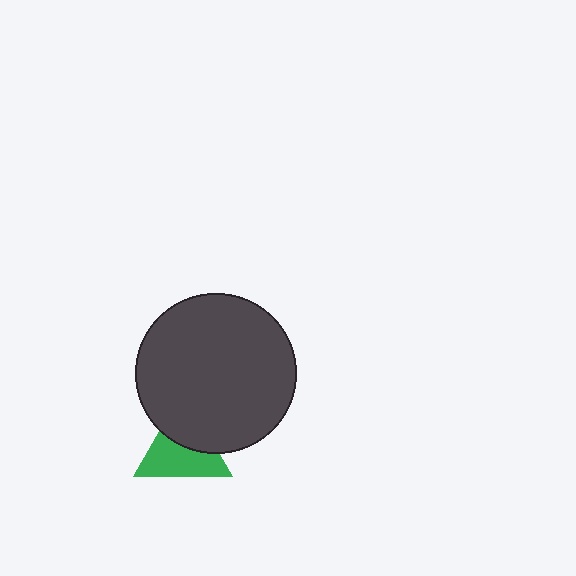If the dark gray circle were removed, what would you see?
You would see the complete green triangle.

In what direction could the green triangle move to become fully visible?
The green triangle could move down. That would shift it out from behind the dark gray circle entirely.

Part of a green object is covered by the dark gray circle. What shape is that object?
It is a triangle.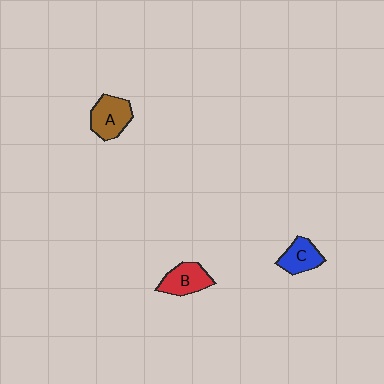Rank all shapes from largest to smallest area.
From largest to smallest: A (brown), B (red), C (blue).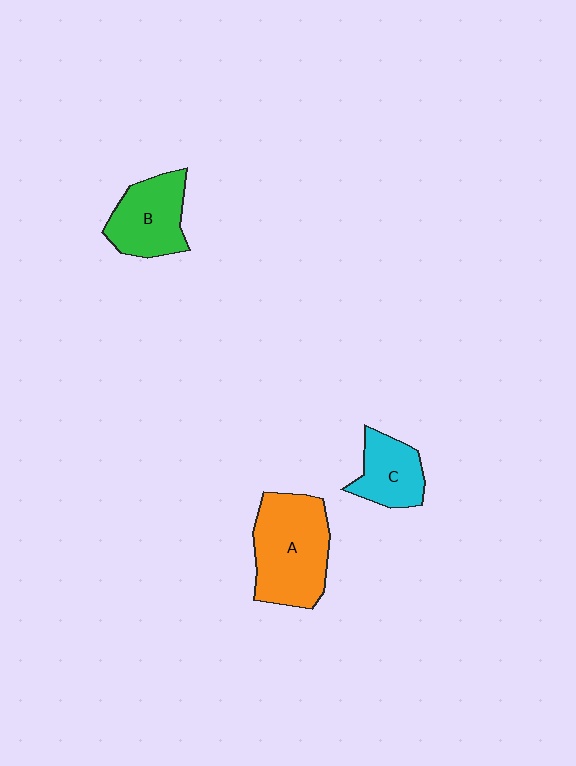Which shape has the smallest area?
Shape C (cyan).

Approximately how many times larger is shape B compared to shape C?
Approximately 1.3 times.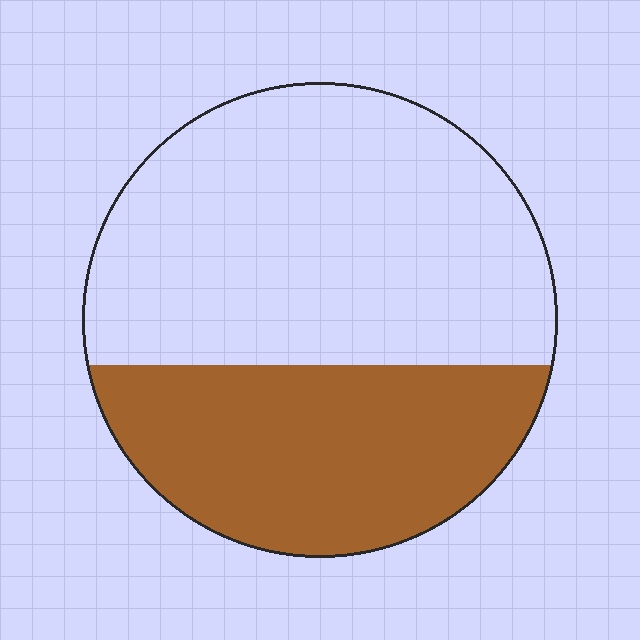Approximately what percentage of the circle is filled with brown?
Approximately 40%.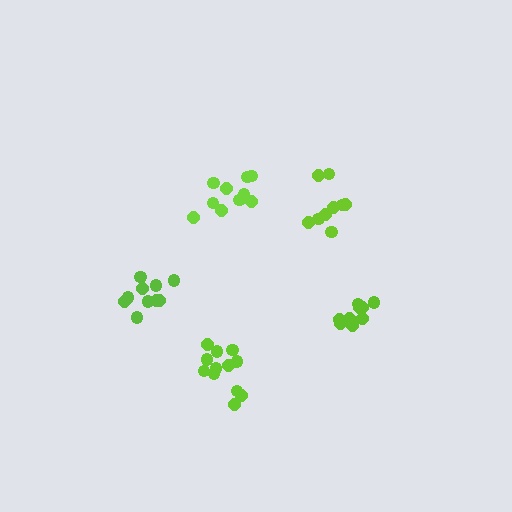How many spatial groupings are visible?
There are 5 spatial groupings.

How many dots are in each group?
Group 1: 10 dots, Group 2: 12 dots, Group 3: 10 dots, Group 4: 9 dots, Group 5: 10 dots (51 total).